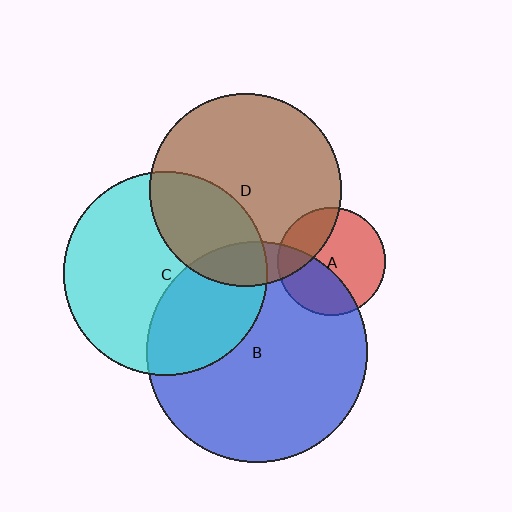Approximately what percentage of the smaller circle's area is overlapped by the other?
Approximately 30%.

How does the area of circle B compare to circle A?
Approximately 4.2 times.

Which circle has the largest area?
Circle B (blue).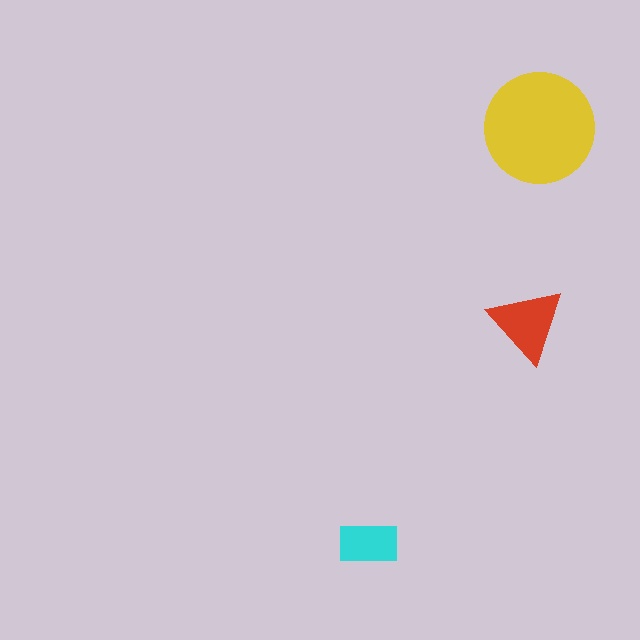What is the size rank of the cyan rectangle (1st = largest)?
3rd.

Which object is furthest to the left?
The cyan rectangle is leftmost.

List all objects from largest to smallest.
The yellow circle, the red triangle, the cyan rectangle.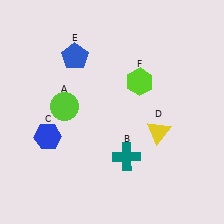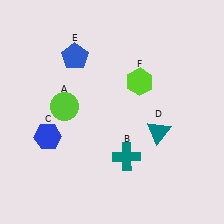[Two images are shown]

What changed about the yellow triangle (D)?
In Image 1, D is yellow. In Image 2, it changed to teal.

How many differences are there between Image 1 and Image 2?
There is 1 difference between the two images.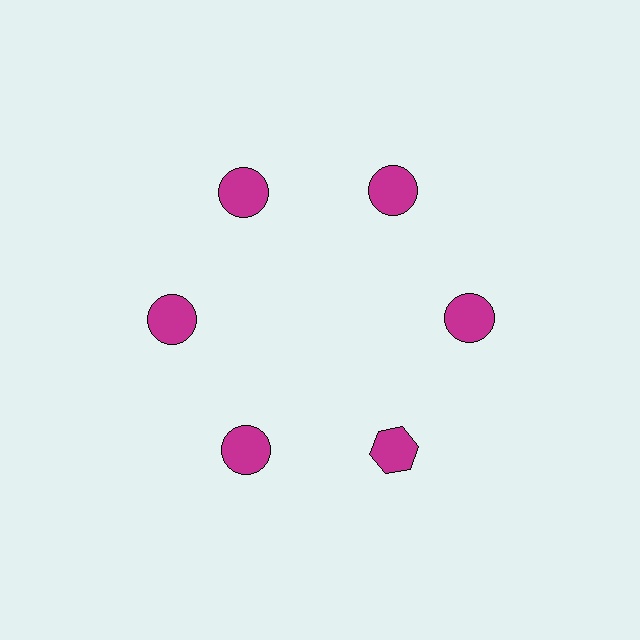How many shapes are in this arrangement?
There are 6 shapes arranged in a ring pattern.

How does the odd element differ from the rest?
It has a different shape: hexagon instead of circle.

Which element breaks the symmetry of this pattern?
The magenta hexagon at roughly the 5 o'clock position breaks the symmetry. All other shapes are magenta circles.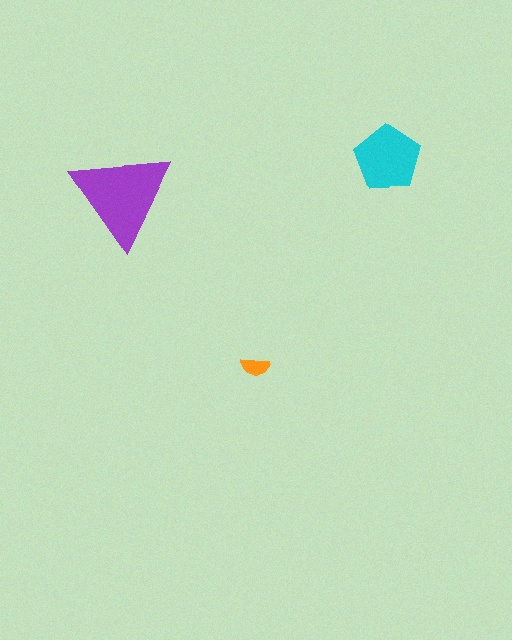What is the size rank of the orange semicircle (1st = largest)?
3rd.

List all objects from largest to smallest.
The purple triangle, the cyan pentagon, the orange semicircle.